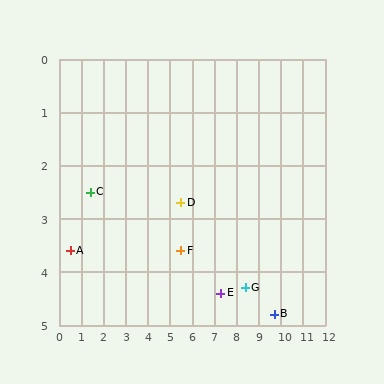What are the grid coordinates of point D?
Point D is at approximately (5.5, 2.7).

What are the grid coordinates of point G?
Point G is at approximately (8.4, 4.3).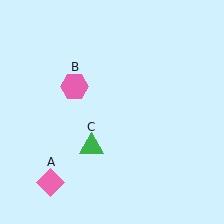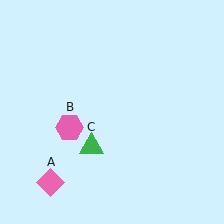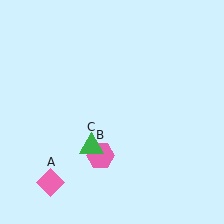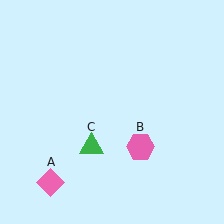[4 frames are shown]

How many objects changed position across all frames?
1 object changed position: pink hexagon (object B).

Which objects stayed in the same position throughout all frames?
Pink diamond (object A) and green triangle (object C) remained stationary.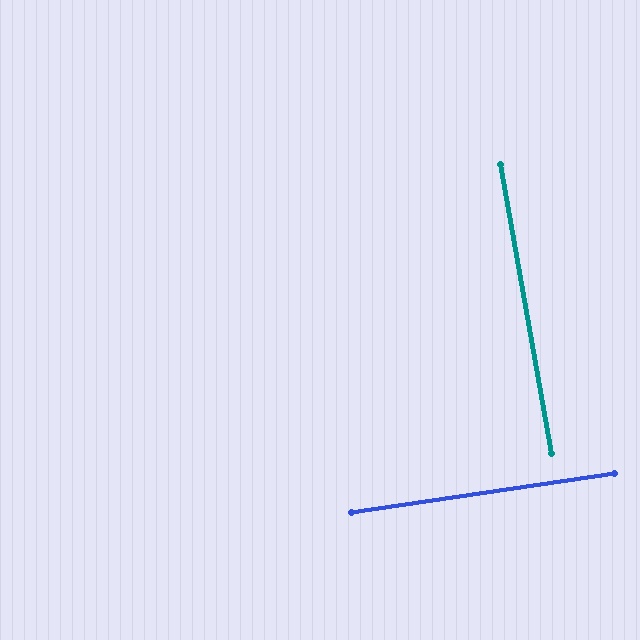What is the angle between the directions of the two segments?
Approximately 89 degrees.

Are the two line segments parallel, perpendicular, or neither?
Perpendicular — they meet at approximately 89°.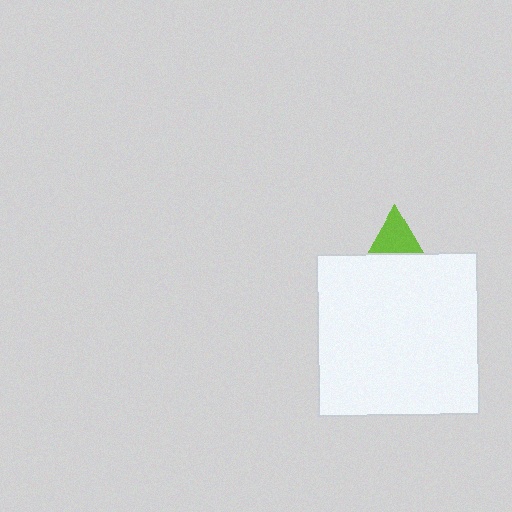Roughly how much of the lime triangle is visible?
A small part of it is visible (roughly 35%).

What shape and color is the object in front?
The object in front is a white square.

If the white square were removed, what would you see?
You would see the complete lime triangle.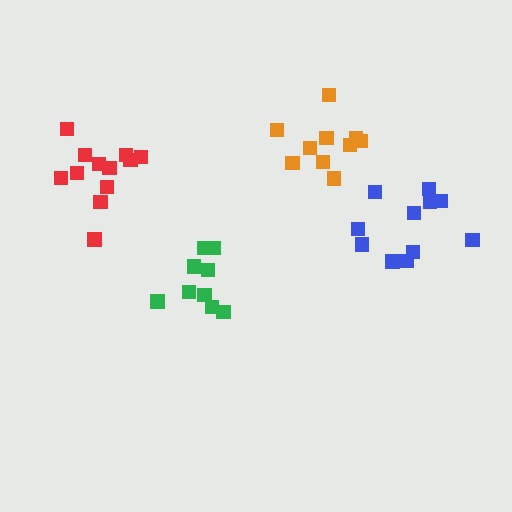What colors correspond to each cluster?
The clusters are colored: green, red, blue, orange.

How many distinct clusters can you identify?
There are 4 distinct clusters.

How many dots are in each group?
Group 1: 9 dots, Group 2: 12 dots, Group 3: 11 dots, Group 4: 10 dots (42 total).